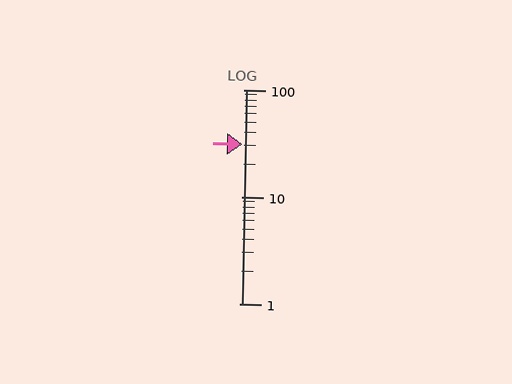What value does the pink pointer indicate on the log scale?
The pointer indicates approximately 31.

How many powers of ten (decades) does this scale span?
The scale spans 2 decades, from 1 to 100.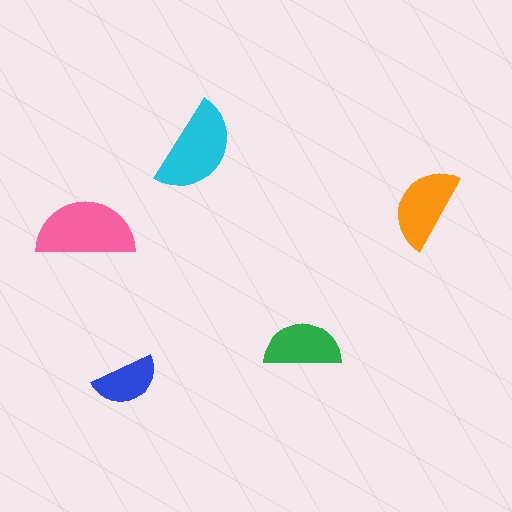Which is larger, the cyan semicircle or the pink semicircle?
The pink one.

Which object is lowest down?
The blue semicircle is bottommost.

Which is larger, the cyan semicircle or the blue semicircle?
The cyan one.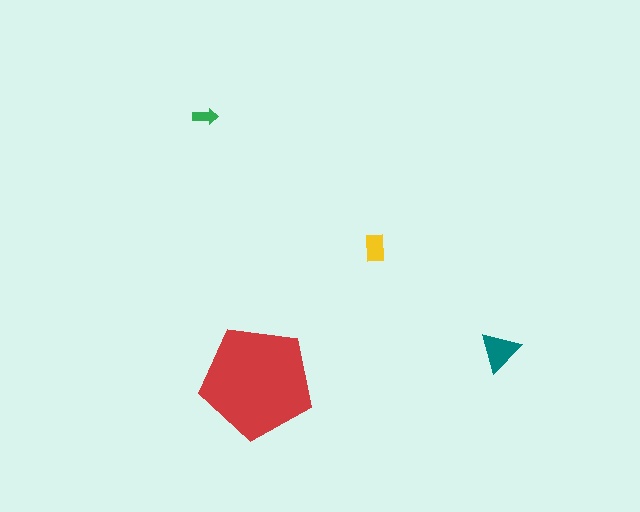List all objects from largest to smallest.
The red pentagon, the teal triangle, the yellow rectangle, the green arrow.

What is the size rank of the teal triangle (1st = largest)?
2nd.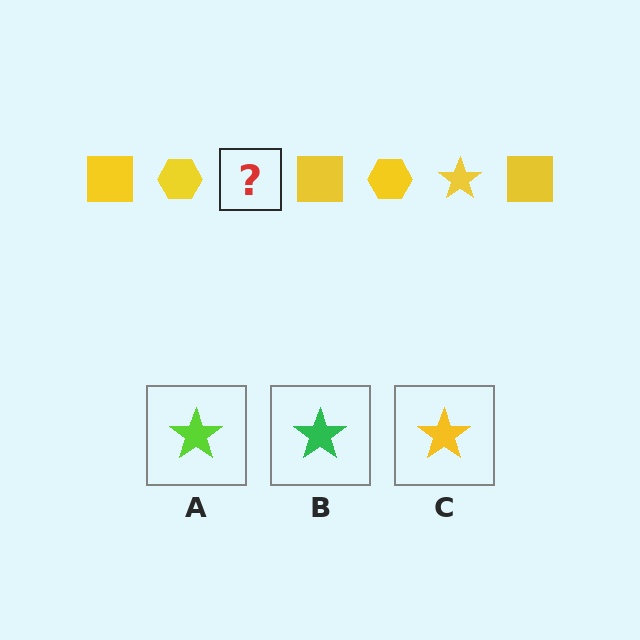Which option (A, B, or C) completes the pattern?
C.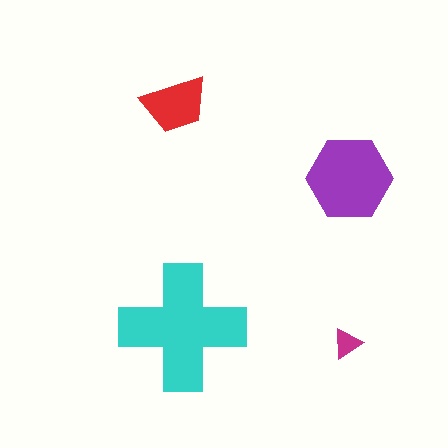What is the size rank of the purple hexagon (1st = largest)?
2nd.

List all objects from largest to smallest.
The cyan cross, the purple hexagon, the red trapezoid, the magenta triangle.